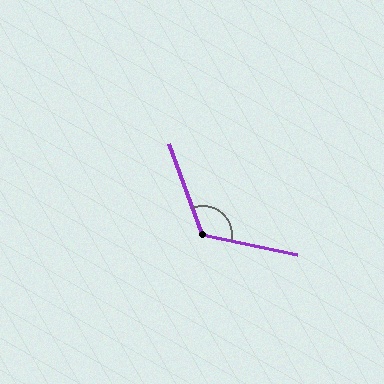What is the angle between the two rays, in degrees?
Approximately 122 degrees.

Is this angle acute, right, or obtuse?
It is obtuse.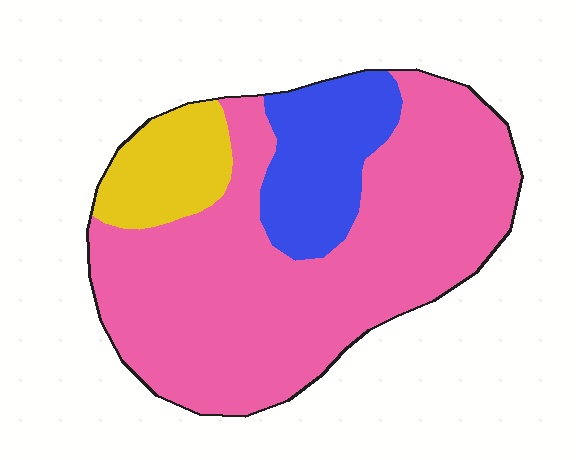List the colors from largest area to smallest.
From largest to smallest: pink, blue, yellow.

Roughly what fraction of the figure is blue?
Blue covers about 15% of the figure.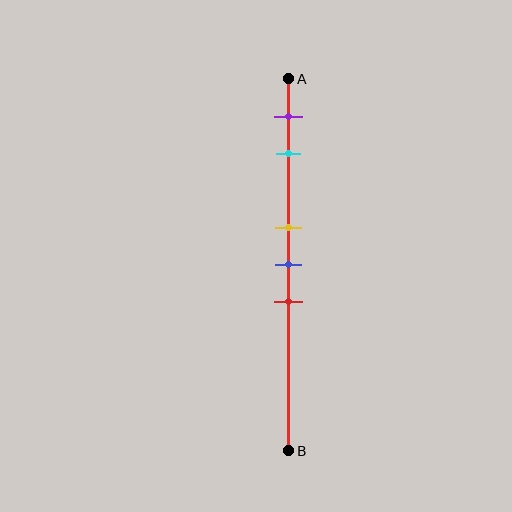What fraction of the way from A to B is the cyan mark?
The cyan mark is approximately 20% (0.2) of the way from A to B.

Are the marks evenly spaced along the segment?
No, the marks are not evenly spaced.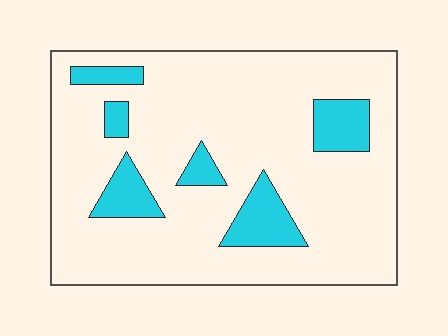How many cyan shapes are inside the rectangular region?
6.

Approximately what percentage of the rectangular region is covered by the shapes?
Approximately 15%.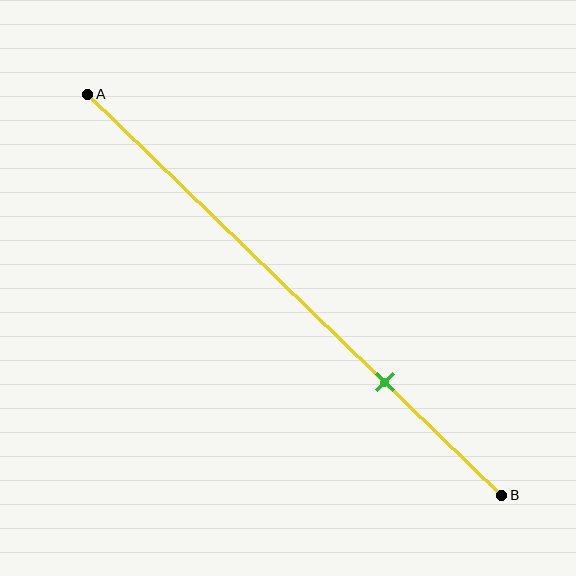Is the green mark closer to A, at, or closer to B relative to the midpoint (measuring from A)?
The green mark is closer to point B than the midpoint of segment AB.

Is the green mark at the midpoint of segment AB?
No, the mark is at about 70% from A, not at the 50% midpoint.